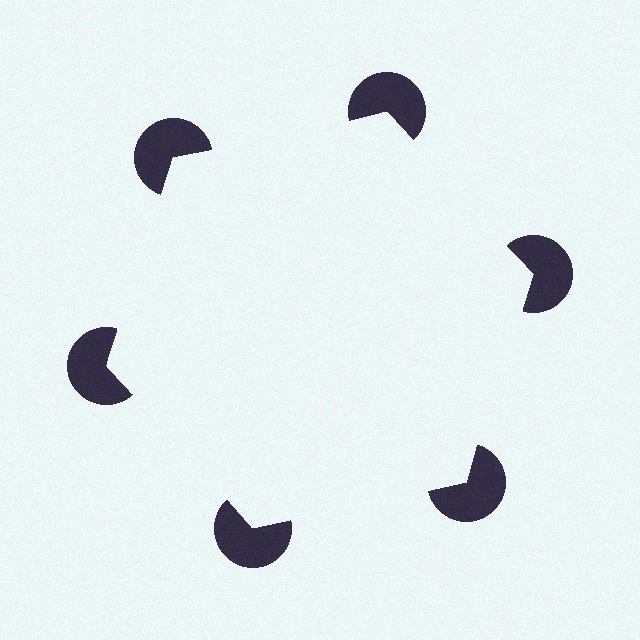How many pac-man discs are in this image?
There are 6 — one at each vertex of the illusory hexagon.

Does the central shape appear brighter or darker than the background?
It typically appears slightly brighter than the background, even though no actual brightness change is drawn.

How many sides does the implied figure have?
6 sides.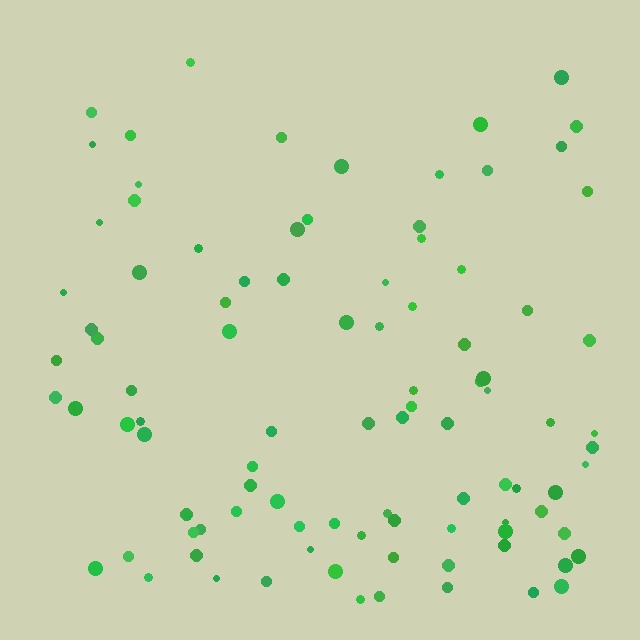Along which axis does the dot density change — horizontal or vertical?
Vertical.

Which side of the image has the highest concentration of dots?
The bottom.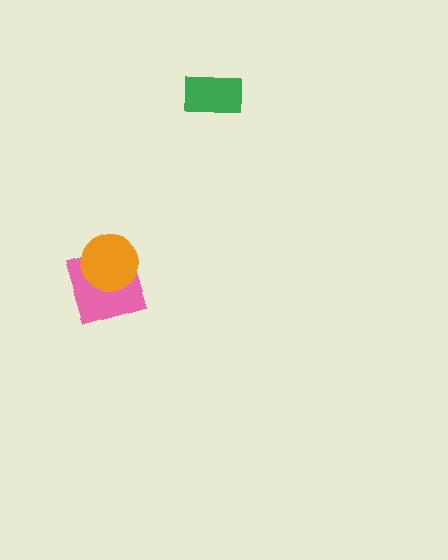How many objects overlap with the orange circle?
1 object overlaps with the orange circle.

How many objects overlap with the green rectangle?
0 objects overlap with the green rectangle.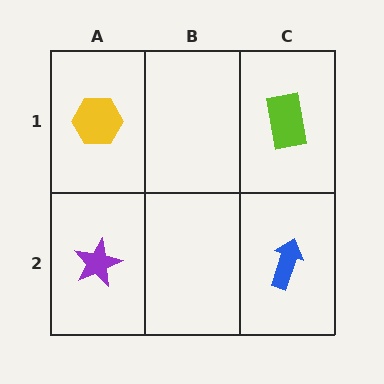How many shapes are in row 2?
2 shapes.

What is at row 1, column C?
A lime rectangle.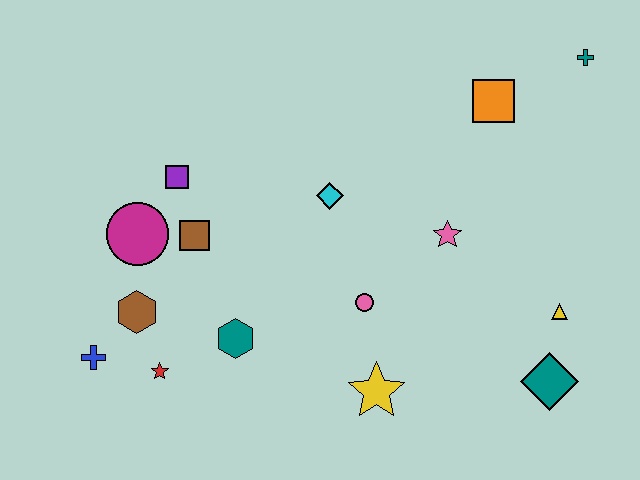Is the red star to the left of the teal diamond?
Yes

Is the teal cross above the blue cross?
Yes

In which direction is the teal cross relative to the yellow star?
The teal cross is above the yellow star.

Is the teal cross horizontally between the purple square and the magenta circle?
No